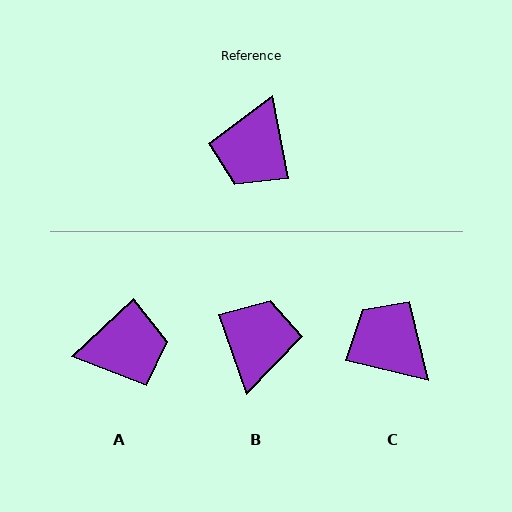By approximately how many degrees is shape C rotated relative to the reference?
Approximately 114 degrees clockwise.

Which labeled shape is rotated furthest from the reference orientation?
B, about 171 degrees away.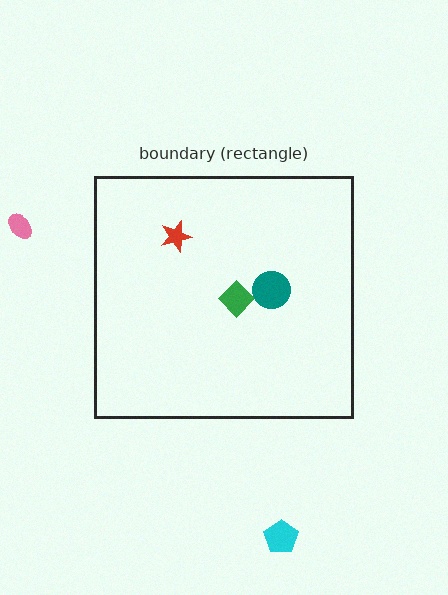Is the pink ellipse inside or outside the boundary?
Outside.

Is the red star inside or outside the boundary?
Inside.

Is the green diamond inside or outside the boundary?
Inside.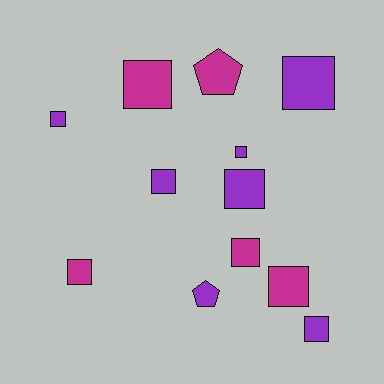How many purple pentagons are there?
There is 1 purple pentagon.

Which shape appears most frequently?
Square, with 10 objects.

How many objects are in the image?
There are 12 objects.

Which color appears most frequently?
Purple, with 7 objects.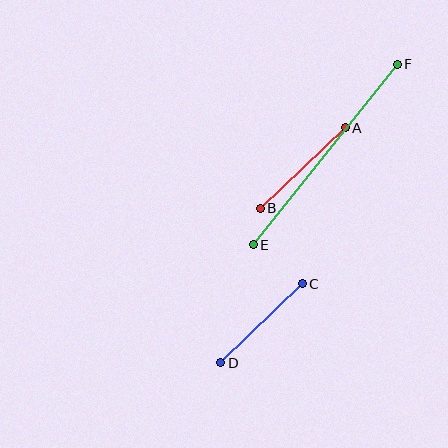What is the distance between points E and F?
The distance is approximately 231 pixels.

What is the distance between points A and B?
The distance is approximately 117 pixels.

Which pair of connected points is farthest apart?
Points E and F are farthest apart.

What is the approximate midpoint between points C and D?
The midpoint is at approximately (262, 323) pixels.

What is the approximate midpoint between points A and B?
The midpoint is at approximately (303, 168) pixels.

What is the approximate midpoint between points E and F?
The midpoint is at approximately (325, 154) pixels.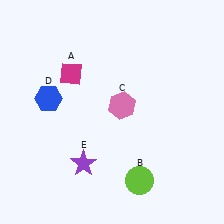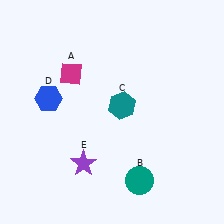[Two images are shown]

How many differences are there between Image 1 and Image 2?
There are 2 differences between the two images.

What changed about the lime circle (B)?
In Image 1, B is lime. In Image 2, it changed to teal.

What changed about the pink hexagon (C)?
In Image 1, C is pink. In Image 2, it changed to teal.